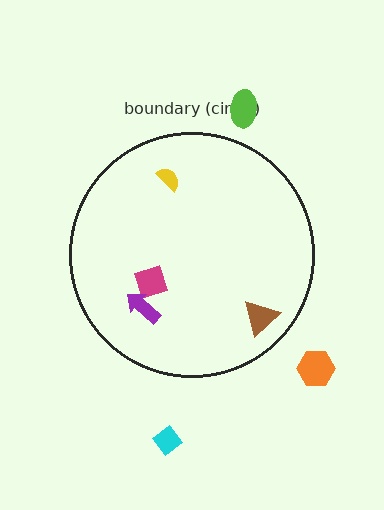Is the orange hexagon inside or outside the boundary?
Outside.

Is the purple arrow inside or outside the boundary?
Inside.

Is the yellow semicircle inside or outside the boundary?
Inside.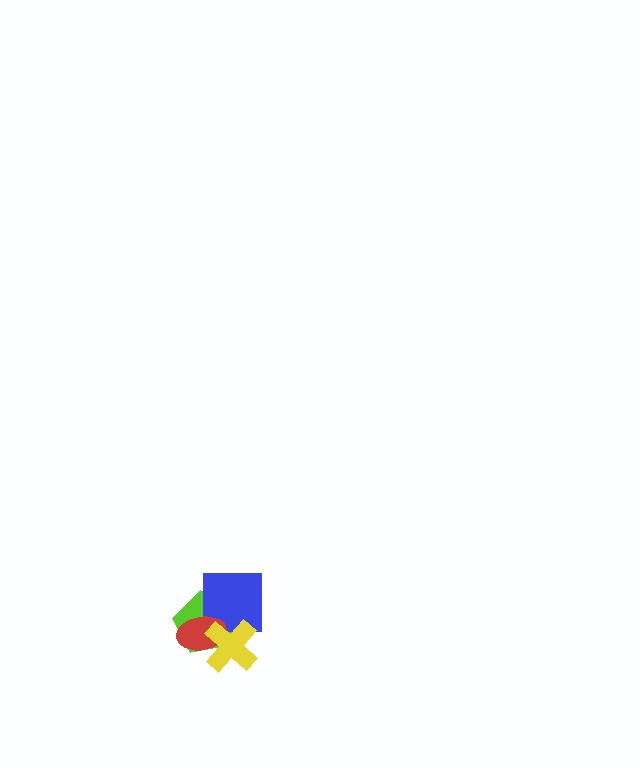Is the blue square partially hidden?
Yes, it is partially covered by another shape.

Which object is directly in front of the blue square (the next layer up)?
The red ellipse is directly in front of the blue square.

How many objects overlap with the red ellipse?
3 objects overlap with the red ellipse.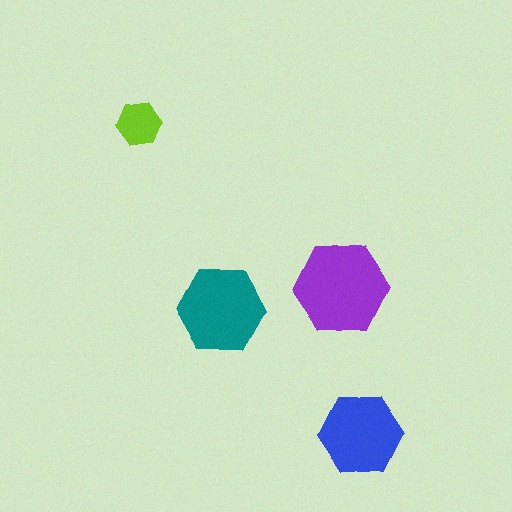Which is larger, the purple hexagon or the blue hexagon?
The purple one.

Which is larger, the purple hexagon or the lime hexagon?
The purple one.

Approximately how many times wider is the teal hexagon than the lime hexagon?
About 2 times wider.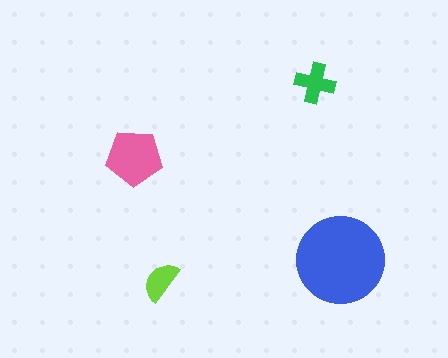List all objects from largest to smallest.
The blue circle, the pink pentagon, the green cross, the lime semicircle.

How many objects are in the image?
There are 4 objects in the image.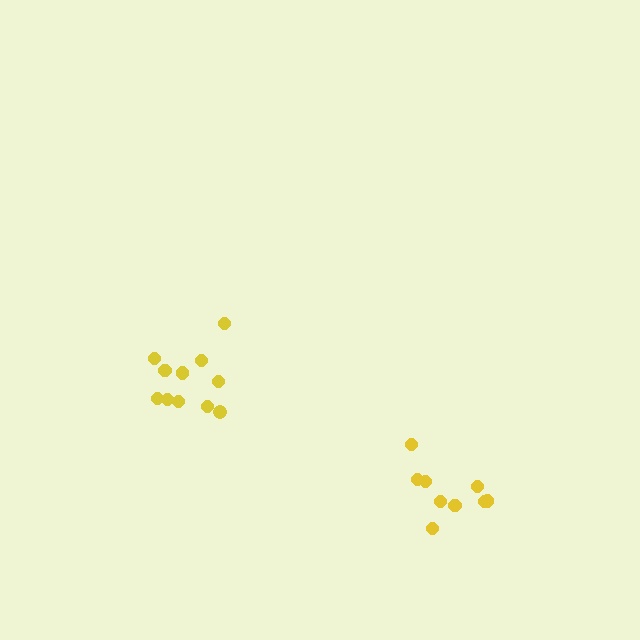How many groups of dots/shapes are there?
There are 2 groups.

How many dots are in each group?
Group 1: 11 dots, Group 2: 9 dots (20 total).